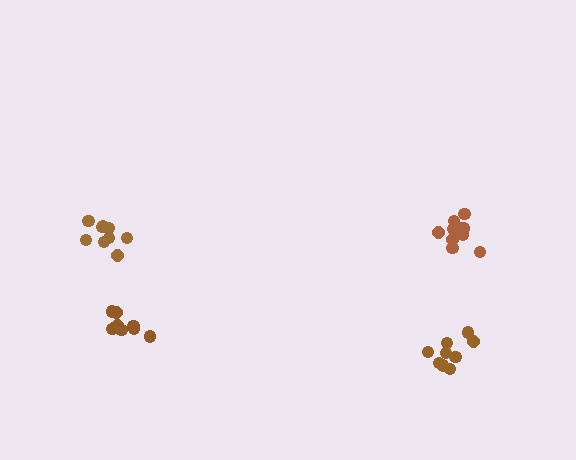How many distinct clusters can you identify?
There are 4 distinct clusters.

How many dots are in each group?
Group 1: 9 dots, Group 2: 9 dots, Group 3: 12 dots, Group 4: 9 dots (39 total).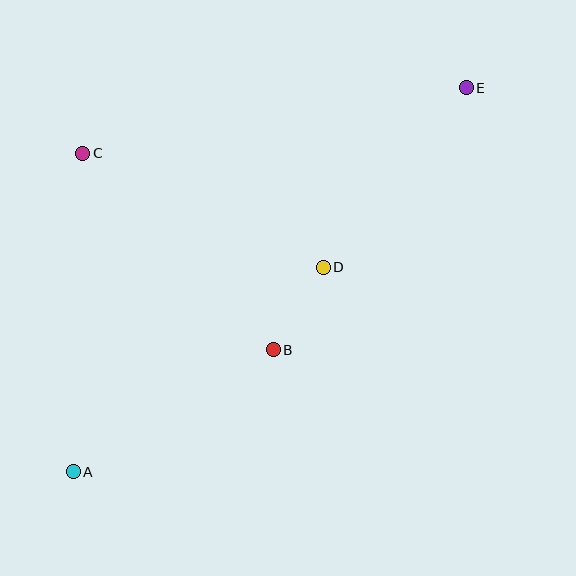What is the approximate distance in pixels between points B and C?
The distance between B and C is approximately 274 pixels.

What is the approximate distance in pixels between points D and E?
The distance between D and E is approximately 229 pixels.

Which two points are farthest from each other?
Points A and E are farthest from each other.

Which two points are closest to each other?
Points B and D are closest to each other.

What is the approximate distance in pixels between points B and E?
The distance between B and E is approximately 326 pixels.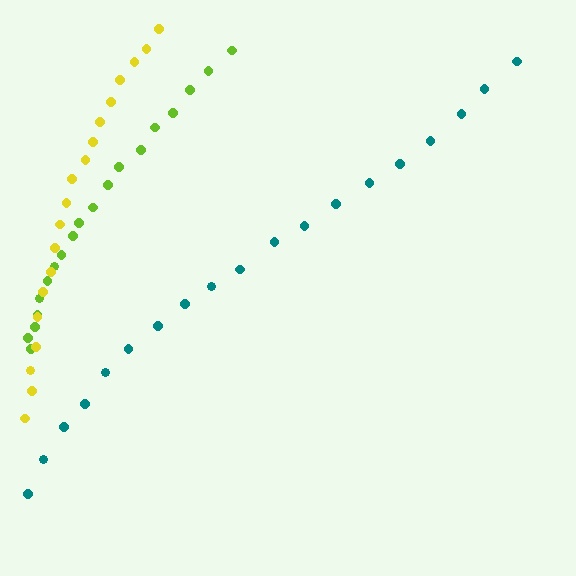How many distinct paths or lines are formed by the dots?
There are 3 distinct paths.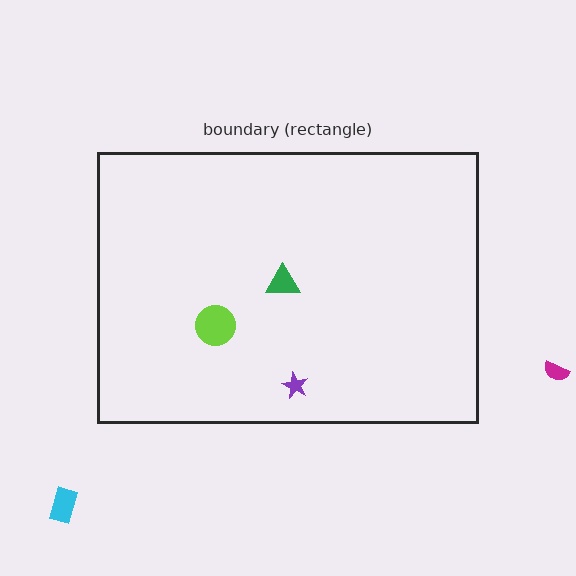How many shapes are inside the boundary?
3 inside, 2 outside.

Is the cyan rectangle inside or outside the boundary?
Outside.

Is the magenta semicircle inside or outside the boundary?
Outside.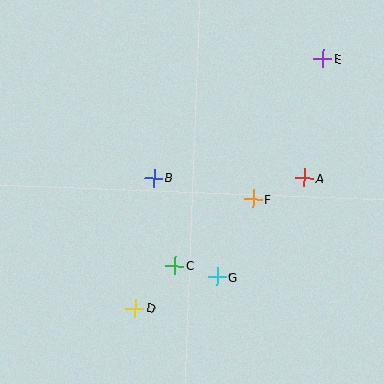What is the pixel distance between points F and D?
The distance between F and D is 161 pixels.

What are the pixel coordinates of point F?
Point F is at (253, 199).